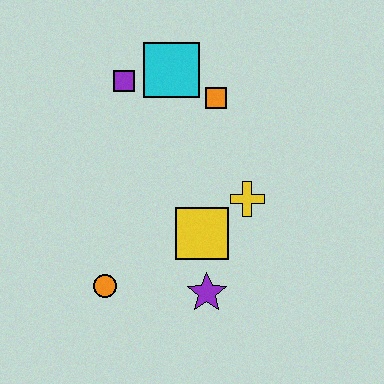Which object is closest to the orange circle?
The purple star is closest to the orange circle.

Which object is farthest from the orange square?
The orange circle is farthest from the orange square.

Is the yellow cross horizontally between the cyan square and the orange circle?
No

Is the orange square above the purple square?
No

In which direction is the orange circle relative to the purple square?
The orange circle is below the purple square.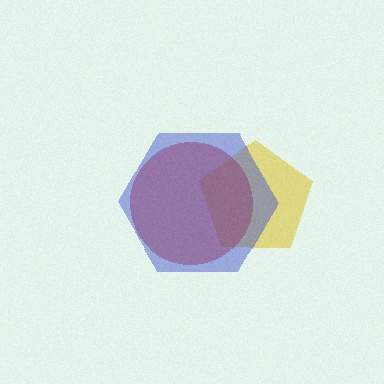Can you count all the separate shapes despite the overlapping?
Yes, there are 3 separate shapes.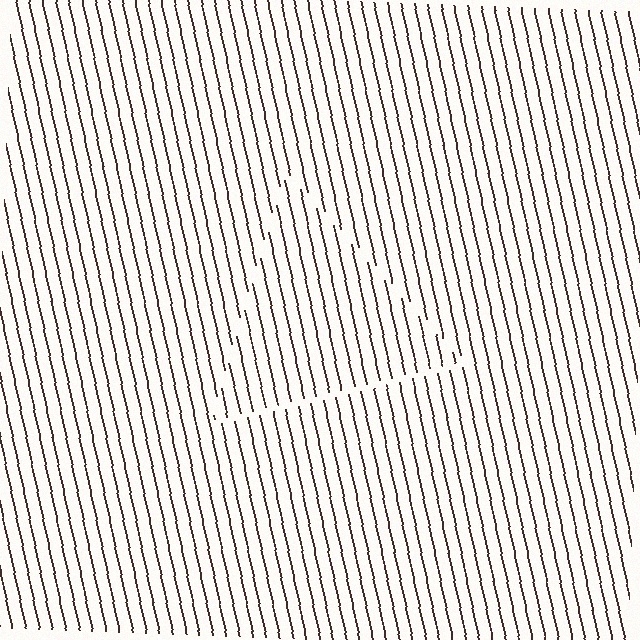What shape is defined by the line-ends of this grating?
An illusory triangle. The interior of the shape contains the same grating, shifted by half a period — the contour is defined by the phase discontinuity where line-ends from the inner and outer gratings abut.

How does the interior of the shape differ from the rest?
The interior of the shape contains the same grating, shifted by half a period — the contour is defined by the phase discontinuity where line-ends from the inner and outer gratings abut.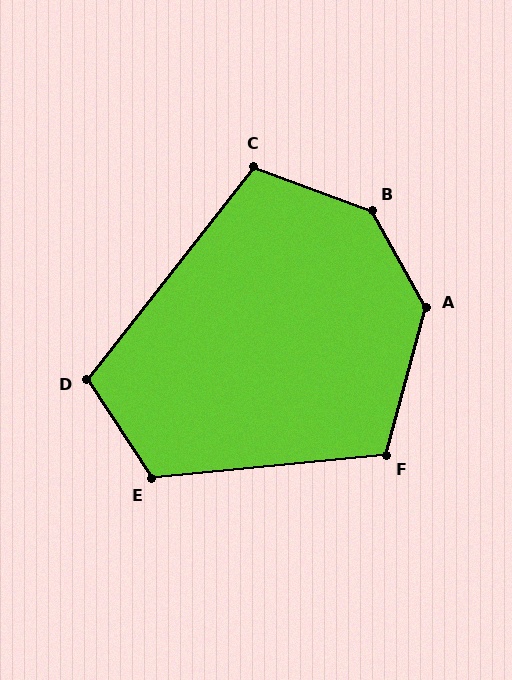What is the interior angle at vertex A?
Approximately 135 degrees (obtuse).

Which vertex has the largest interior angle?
B, at approximately 140 degrees.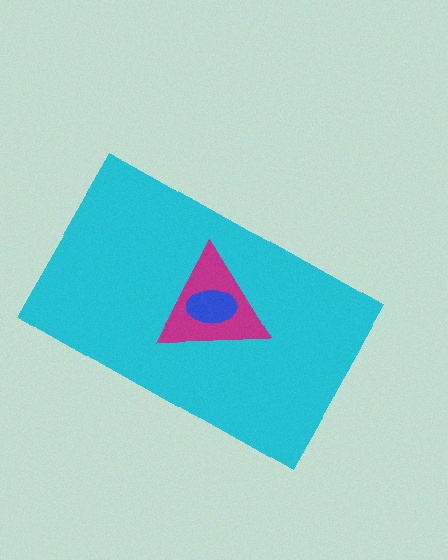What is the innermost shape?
The blue ellipse.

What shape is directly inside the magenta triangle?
The blue ellipse.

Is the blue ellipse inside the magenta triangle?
Yes.